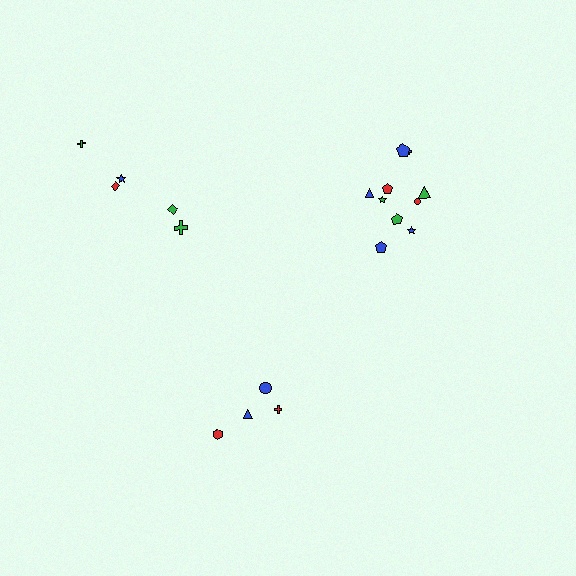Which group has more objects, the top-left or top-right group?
The top-right group.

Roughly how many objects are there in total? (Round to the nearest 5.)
Roughly 20 objects in total.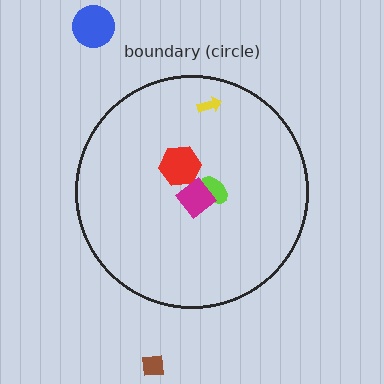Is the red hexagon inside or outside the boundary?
Inside.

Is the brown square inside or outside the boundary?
Outside.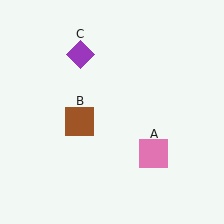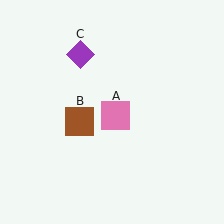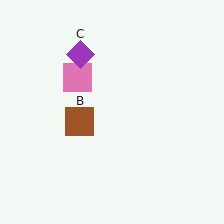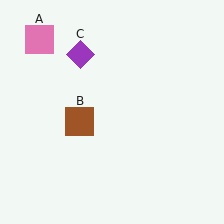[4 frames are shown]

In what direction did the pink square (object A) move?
The pink square (object A) moved up and to the left.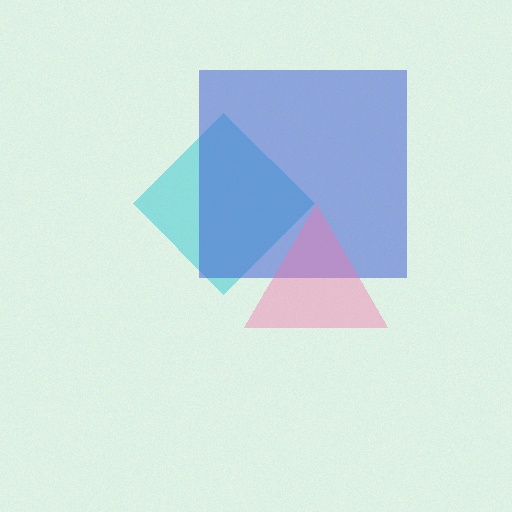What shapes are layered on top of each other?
The layered shapes are: a cyan diamond, a blue square, a pink triangle.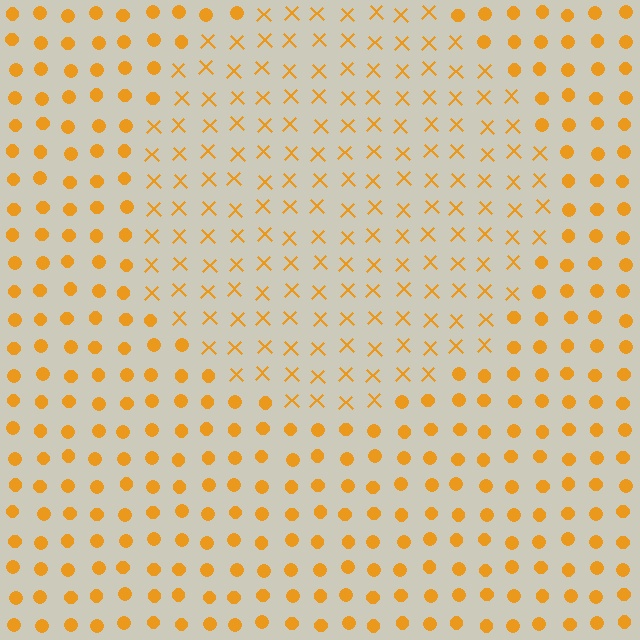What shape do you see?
I see a circle.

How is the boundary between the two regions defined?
The boundary is defined by a change in element shape: X marks inside vs. circles outside. All elements share the same color and spacing.